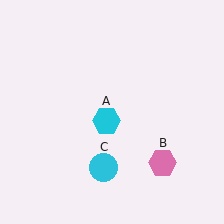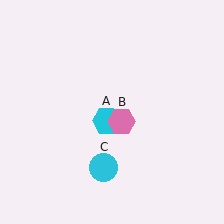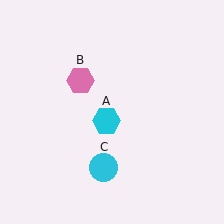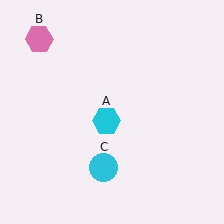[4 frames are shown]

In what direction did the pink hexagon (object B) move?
The pink hexagon (object B) moved up and to the left.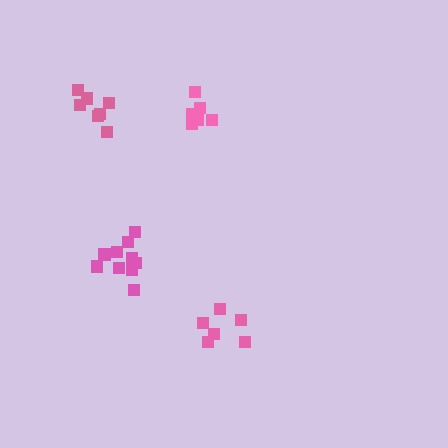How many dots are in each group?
Group 1: 6 dots, Group 2: 10 dots, Group 3: 6 dots, Group 4: 7 dots (29 total).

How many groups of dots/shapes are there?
There are 4 groups.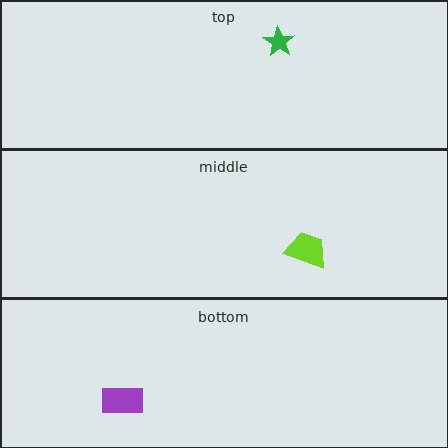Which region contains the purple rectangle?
The bottom region.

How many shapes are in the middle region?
1.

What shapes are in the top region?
The green star.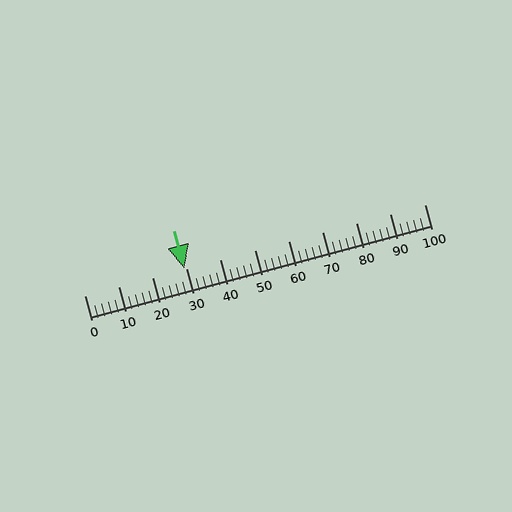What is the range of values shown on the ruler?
The ruler shows values from 0 to 100.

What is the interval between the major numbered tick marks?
The major tick marks are spaced 10 units apart.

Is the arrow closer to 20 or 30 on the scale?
The arrow is closer to 30.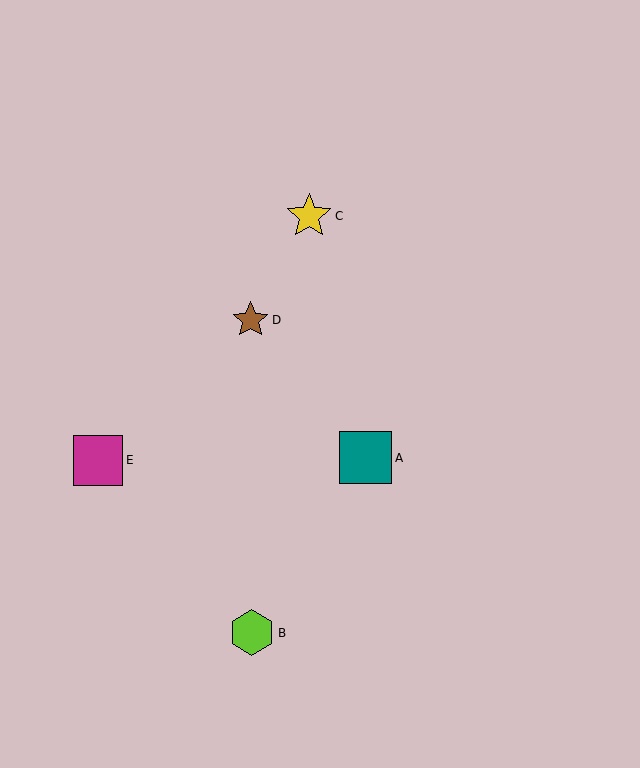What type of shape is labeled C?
Shape C is a yellow star.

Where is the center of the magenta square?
The center of the magenta square is at (98, 460).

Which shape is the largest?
The teal square (labeled A) is the largest.